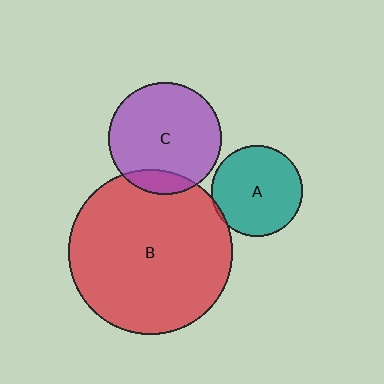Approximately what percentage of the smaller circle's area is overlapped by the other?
Approximately 15%.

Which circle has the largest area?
Circle B (red).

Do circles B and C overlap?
Yes.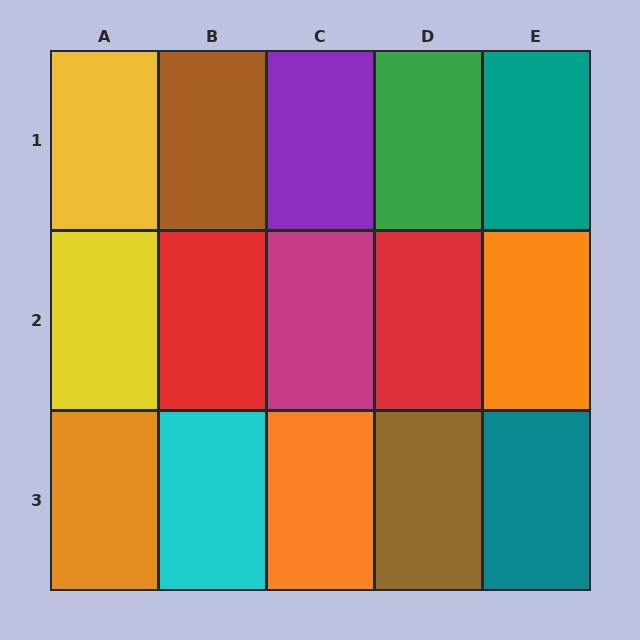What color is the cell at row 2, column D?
Red.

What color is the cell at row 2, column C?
Magenta.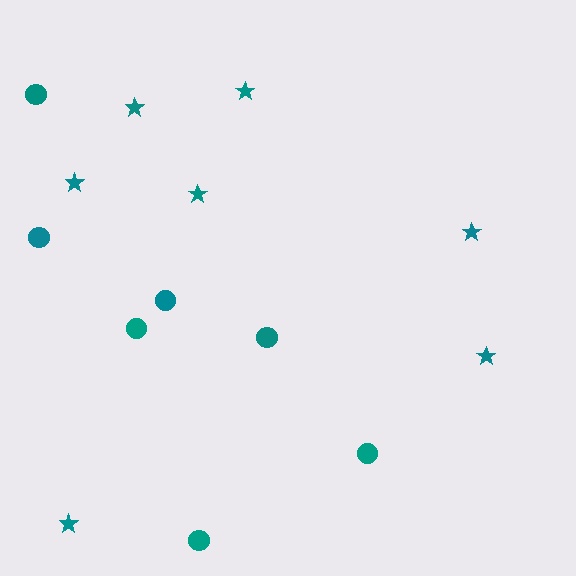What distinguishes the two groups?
There are 2 groups: one group of stars (7) and one group of circles (7).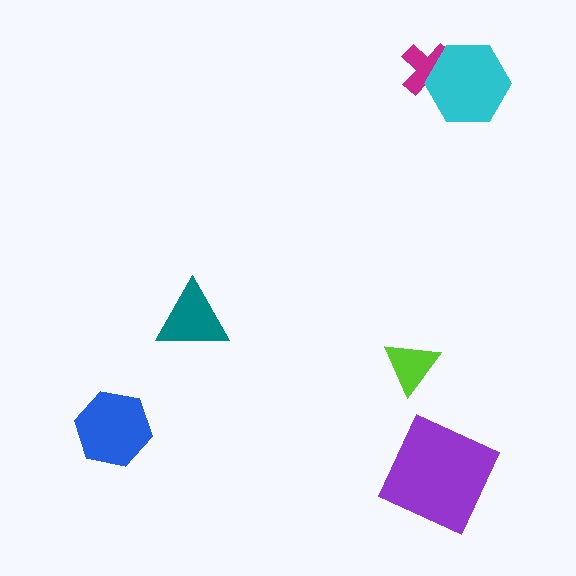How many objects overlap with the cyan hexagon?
1 object overlaps with the cyan hexagon.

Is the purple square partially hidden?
No, no other shape covers it.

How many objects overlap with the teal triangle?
0 objects overlap with the teal triangle.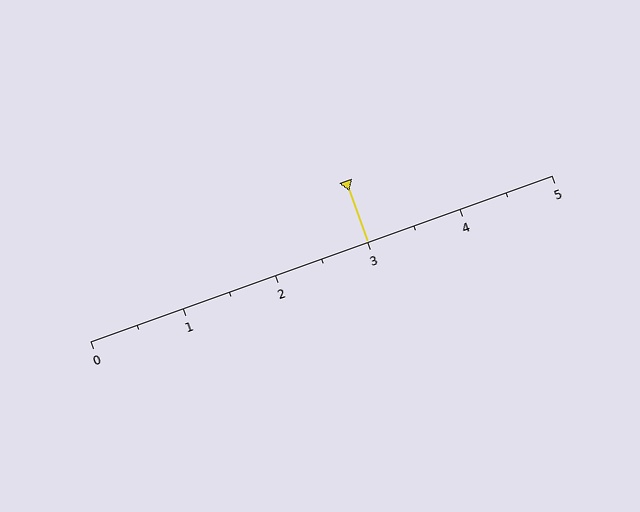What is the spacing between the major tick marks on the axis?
The major ticks are spaced 1 apart.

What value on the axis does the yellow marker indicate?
The marker indicates approximately 3.